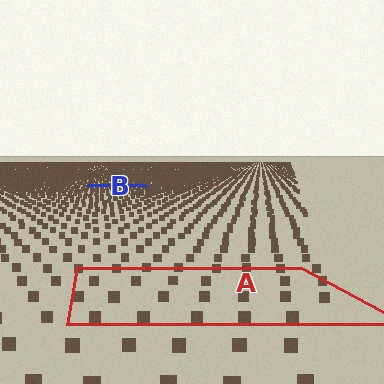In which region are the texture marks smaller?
The texture marks are smaller in region B, because it is farther away.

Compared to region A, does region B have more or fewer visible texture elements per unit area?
Region B has more texture elements per unit area — they are packed more densely because it is farther away.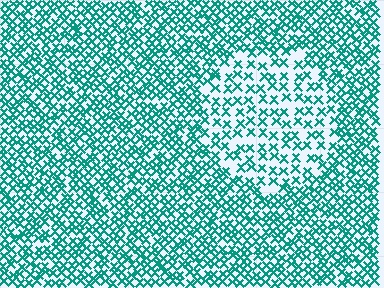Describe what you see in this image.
The image contains small teal elements arranged at two different densities. A circle-shaped region is visible where the elements are less densely packed than the surrounding area.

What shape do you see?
I see a circle.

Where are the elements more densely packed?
The elements are more densely packed outside the circle boundary.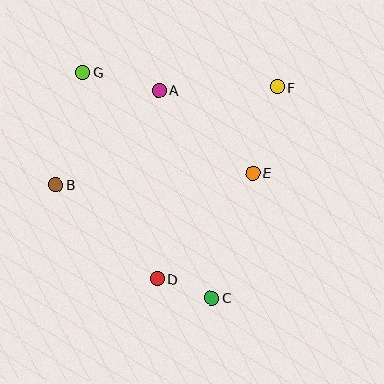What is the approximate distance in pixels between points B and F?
The distance between B and F is approximately 242 pixels.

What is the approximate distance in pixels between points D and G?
The distance between D and G is approximately 219 pixels.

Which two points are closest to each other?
Points C and D are closest to each other.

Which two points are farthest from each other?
Points C and G are farthest from each other.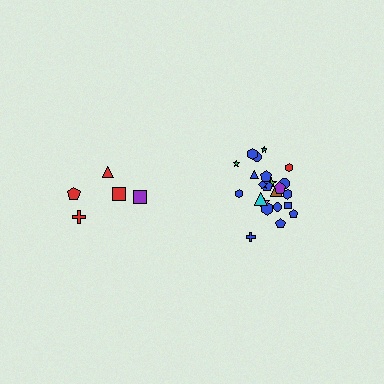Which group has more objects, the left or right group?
The right group.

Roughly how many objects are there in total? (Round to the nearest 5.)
Roughly 30 objects in total.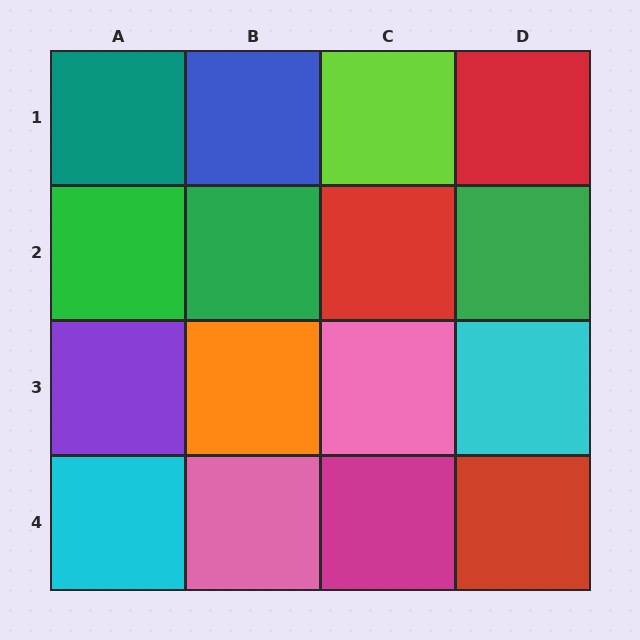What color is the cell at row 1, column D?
Red.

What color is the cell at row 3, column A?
Purple.